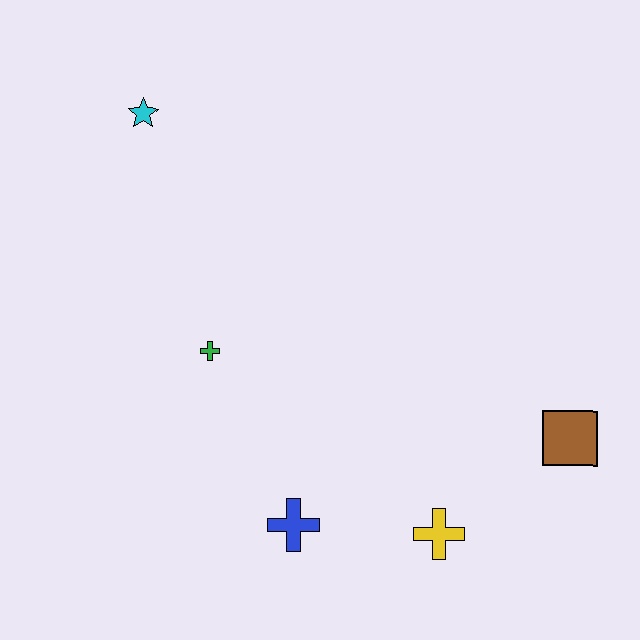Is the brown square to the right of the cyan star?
Yes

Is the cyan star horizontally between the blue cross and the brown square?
No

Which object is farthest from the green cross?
The brown square is farthest from the green cross.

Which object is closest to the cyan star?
The green cross is closest to the cyan star.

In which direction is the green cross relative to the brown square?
The green cross is to the left of the brown square.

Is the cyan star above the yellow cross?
Yes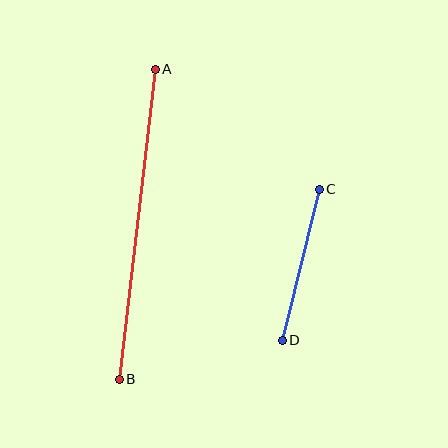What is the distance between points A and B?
The distance is approximately 312 pixels.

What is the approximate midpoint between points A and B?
The midpoint is at approximately (137, 224) pixels.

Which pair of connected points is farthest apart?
Points A and B are farthest apart.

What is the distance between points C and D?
The distance is approximately 155 pixels.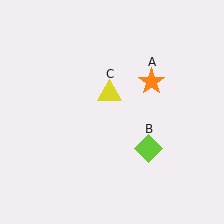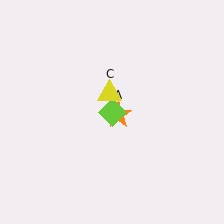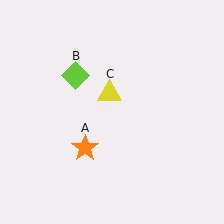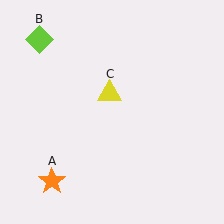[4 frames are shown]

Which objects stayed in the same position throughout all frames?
Yellow triangle (object C) remained stationary.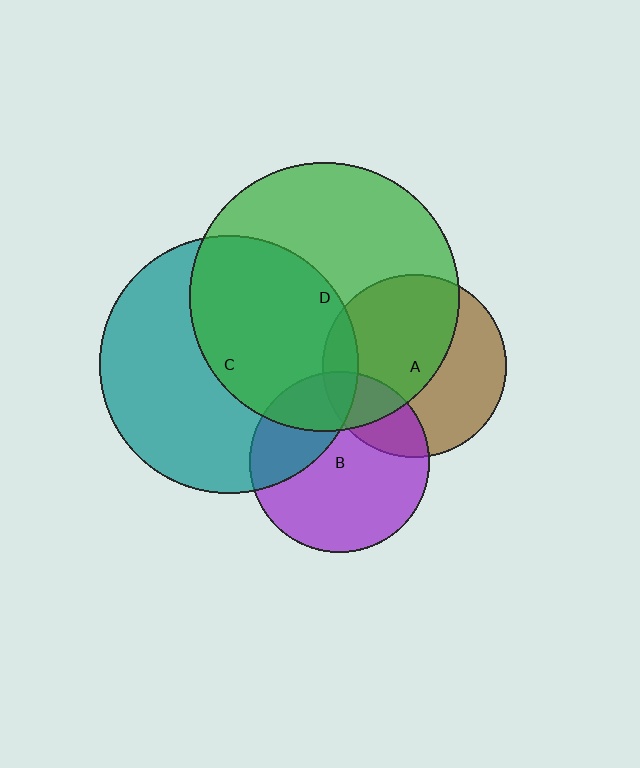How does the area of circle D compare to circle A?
Approximately 2.2 times.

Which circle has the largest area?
Circle D (green).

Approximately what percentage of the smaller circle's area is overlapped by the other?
Approximately 20%.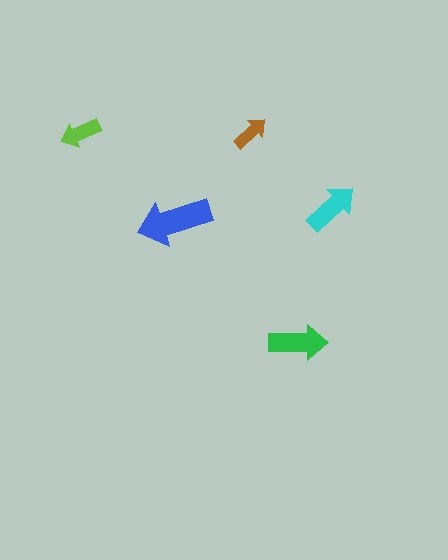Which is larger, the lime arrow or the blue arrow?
The blue one.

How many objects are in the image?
There are 5 objects in the image.